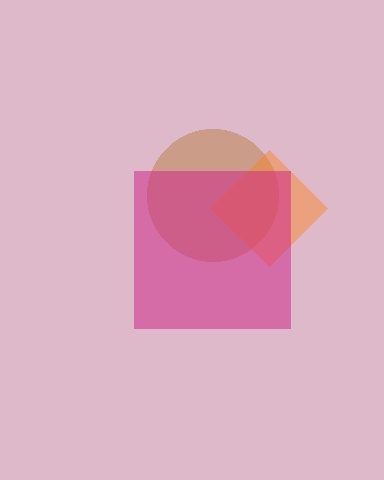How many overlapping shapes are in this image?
There are 3 overlapping shapes in the image.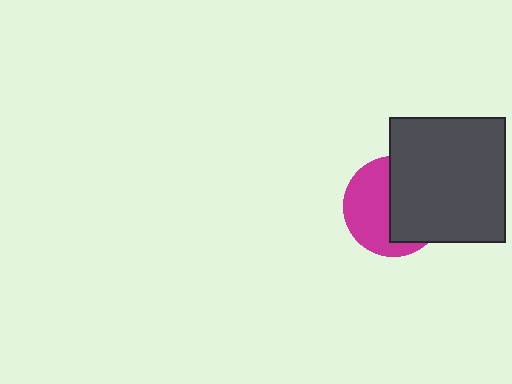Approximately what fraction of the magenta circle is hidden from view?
Roughly 50% of the magenta circle is hidden behind the dark gray rectangle.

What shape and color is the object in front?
The object in front is a dark gray rectangle.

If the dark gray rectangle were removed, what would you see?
You would see the complete magenta circle.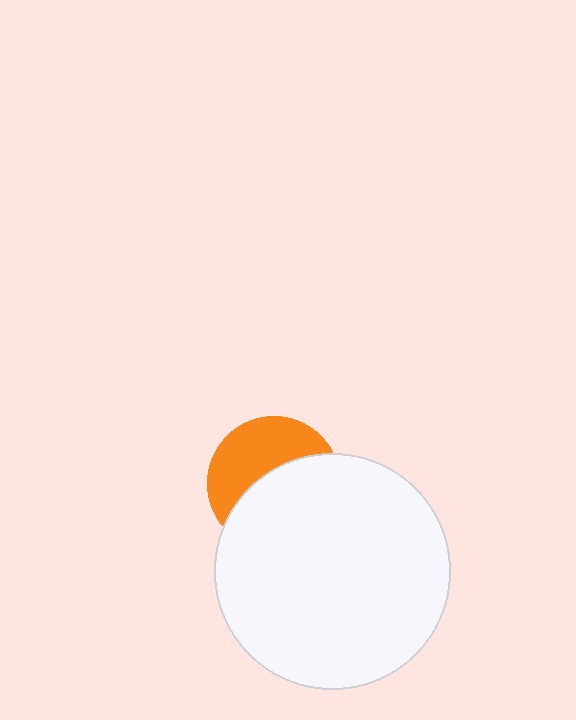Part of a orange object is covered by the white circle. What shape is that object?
It is a circle.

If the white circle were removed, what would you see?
You would see the complete orange circle.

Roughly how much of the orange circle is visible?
A small part of it is visible (roughly 44%).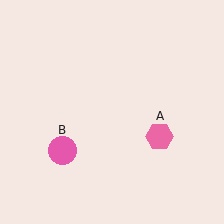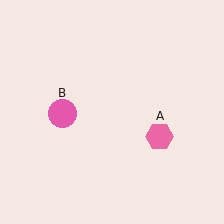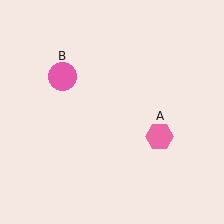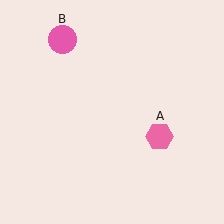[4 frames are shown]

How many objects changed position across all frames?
1 object changed position: pink circle (object B).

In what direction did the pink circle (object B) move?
The pink circle (object B) moved up.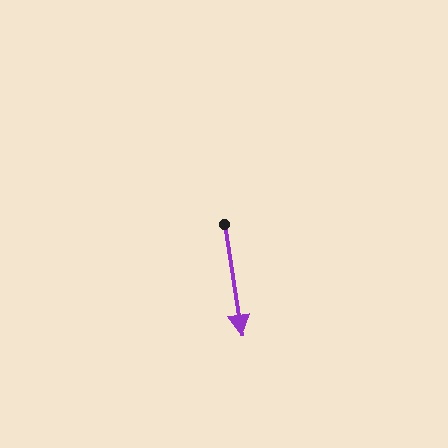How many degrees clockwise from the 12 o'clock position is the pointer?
Approximately 171 degrees.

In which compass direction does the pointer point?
South.